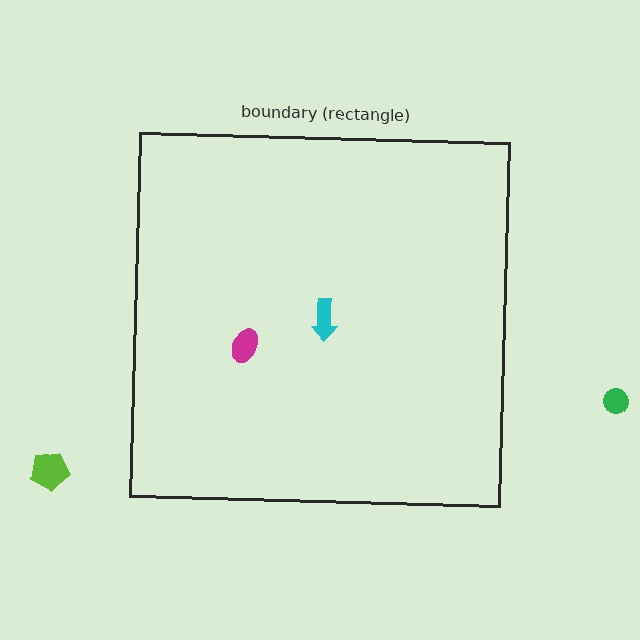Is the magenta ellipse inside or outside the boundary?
Inside.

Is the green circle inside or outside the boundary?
Outside.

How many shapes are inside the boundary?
2 inside, 2 outside.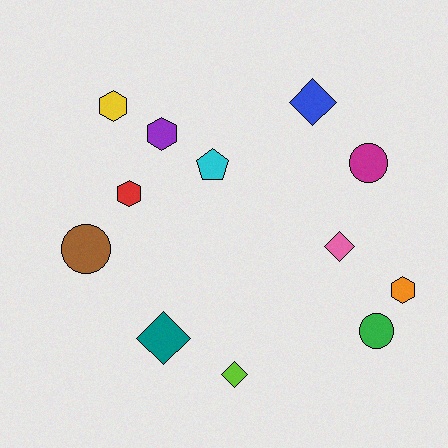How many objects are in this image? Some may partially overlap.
There are 12 objects.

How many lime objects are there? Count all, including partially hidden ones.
There is 1 lime object.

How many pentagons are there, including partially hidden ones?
There is 1 pentagon.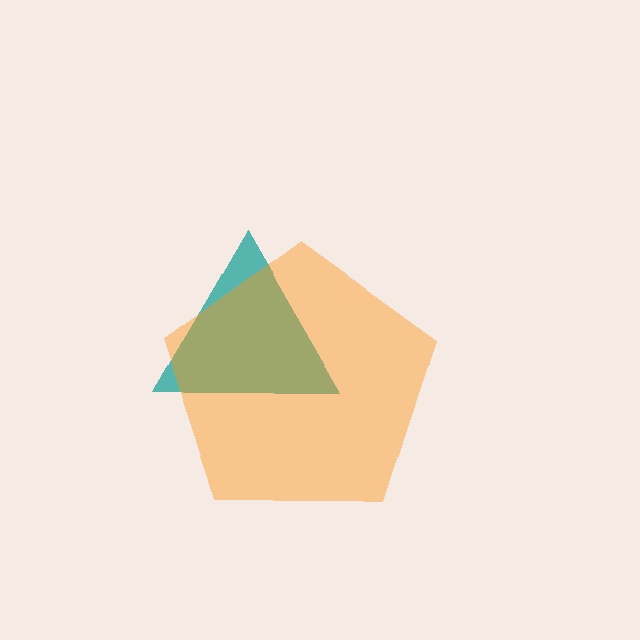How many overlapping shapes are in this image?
There are 2 overlapping shapes in the image.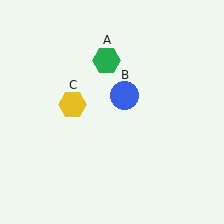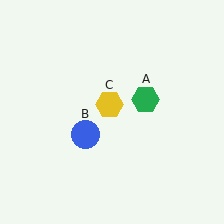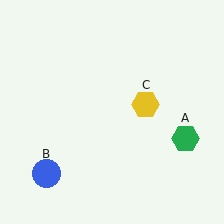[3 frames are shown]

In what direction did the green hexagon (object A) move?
The green hexagon (object A) moved down and to the right.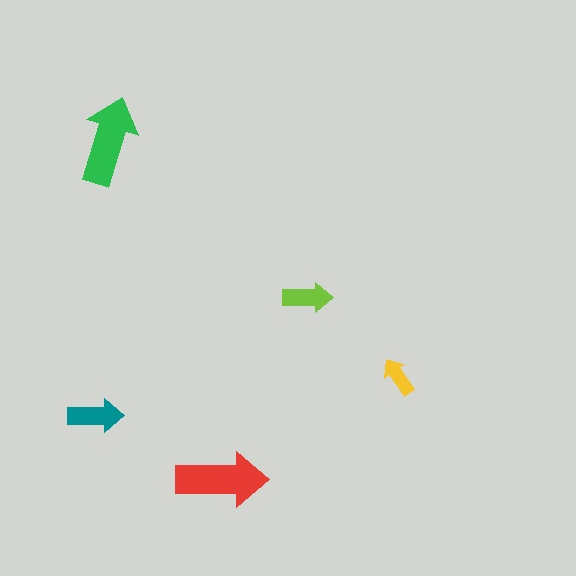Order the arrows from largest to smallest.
the red one, the green one, the teal one, the lime one, the yellow one.